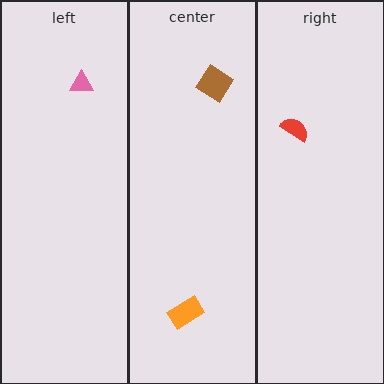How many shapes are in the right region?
1.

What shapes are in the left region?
The pink triangle.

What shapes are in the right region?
The red semicircle.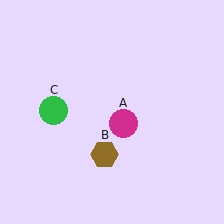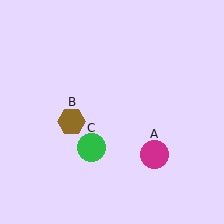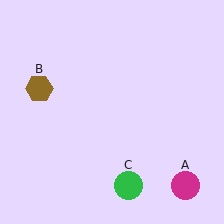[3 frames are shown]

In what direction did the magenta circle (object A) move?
The magenta circle (object A) moved down and to the right.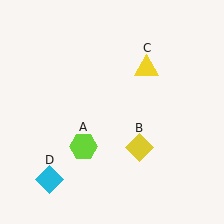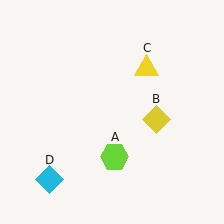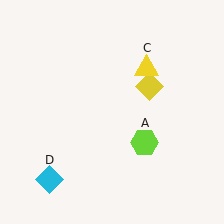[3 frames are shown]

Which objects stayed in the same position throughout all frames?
Yellow triangle (object C) and cyan diamond (object D) remained stationary.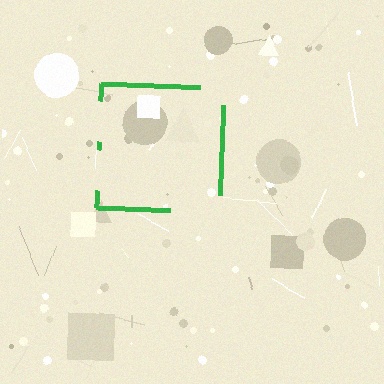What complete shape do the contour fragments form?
The contour fragments form a square.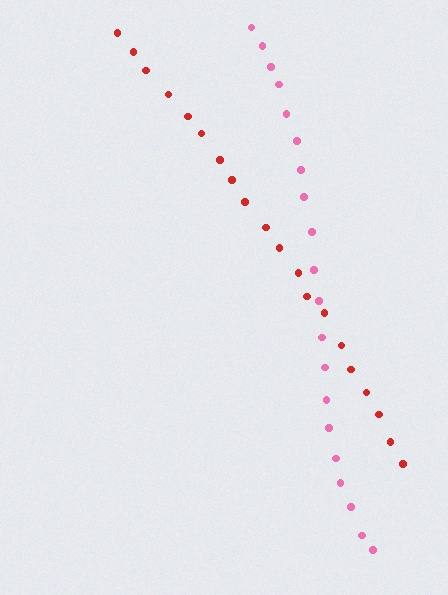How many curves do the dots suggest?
There are 2 distinct paths.